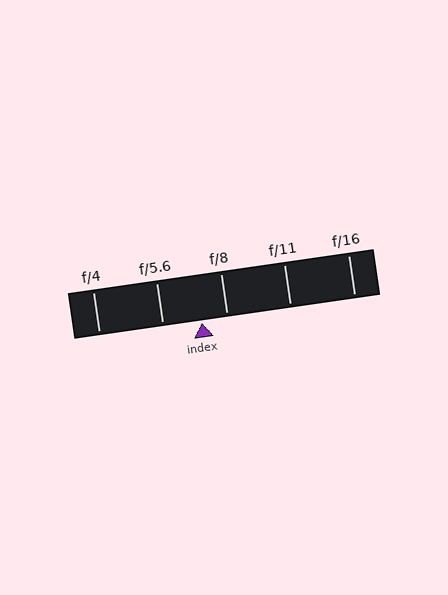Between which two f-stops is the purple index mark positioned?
The index mark is between f/5.6 and f/8.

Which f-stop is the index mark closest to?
The index mark is closest to f/8.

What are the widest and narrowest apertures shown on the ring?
The widest aperture shown is f/4 and the narrowest is f/16.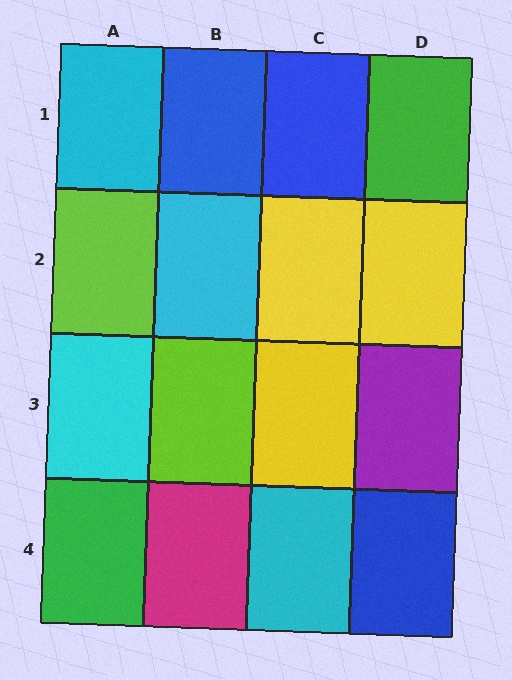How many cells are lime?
2 cells are lime.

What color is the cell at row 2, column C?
Yellow.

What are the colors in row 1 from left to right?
Cyan, blue, blue, green.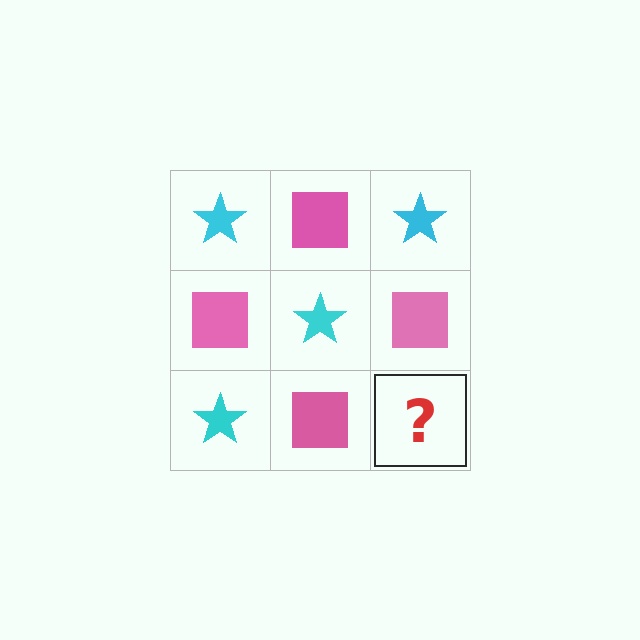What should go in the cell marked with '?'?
The missing cell should contain a cyan star.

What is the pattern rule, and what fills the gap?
The rule is that it alternates cyan star and pink square in a checkerboard pattern. The gap should be filled with a cyan star.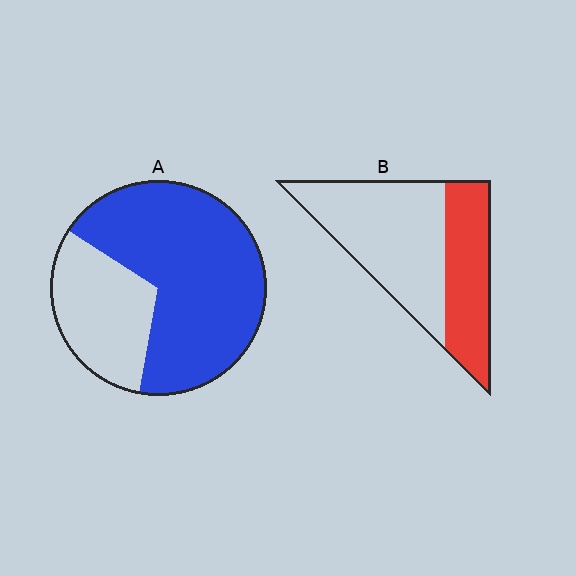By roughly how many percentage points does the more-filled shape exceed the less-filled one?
By roughly 30 percentage points (A over B).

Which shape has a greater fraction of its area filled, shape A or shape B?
Shape A.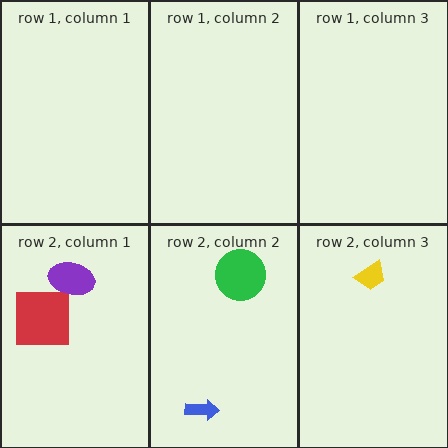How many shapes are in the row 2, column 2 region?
2.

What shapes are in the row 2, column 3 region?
The yellow trapezoid.